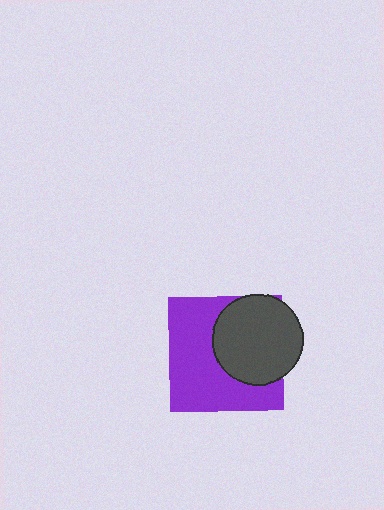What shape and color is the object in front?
The object in front is a dark gray circle.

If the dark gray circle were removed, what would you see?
You would see the complete purple square.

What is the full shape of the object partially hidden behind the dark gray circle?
The partially hidden object is a purple square.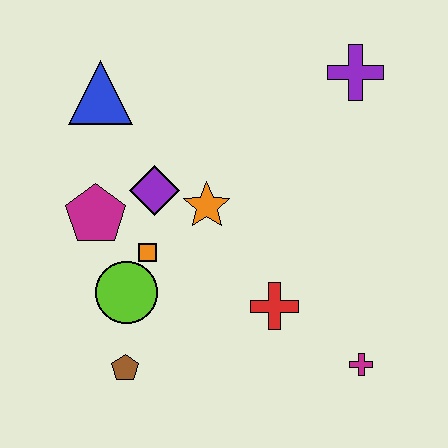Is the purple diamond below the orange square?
No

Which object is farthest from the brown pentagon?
The purple cross is farthest from the brown pentagon.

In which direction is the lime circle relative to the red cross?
The lime circle is to the left of the red cross.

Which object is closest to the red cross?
The magenta cross is closest to the red cross.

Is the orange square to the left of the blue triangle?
No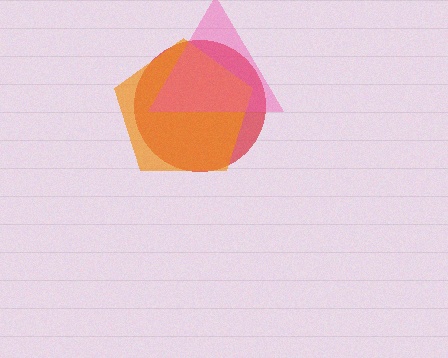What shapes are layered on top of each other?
The layered shapes are: a red circle, an orange pentagon, a pink triangle.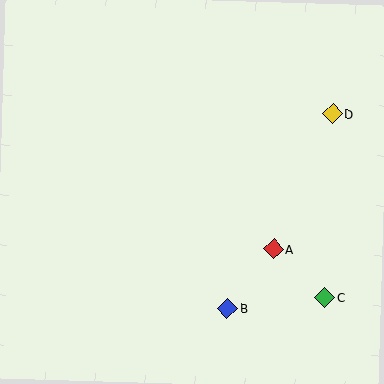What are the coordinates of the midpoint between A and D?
The midpoint between A and D is at (303, 181).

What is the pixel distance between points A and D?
The distance between A and D is 147 pixels.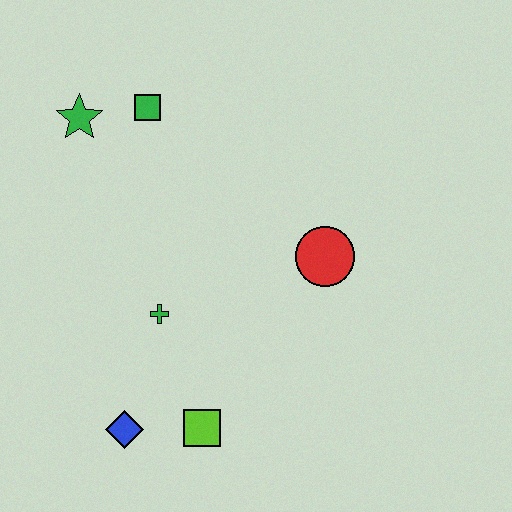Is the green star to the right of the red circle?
No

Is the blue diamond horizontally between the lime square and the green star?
Yes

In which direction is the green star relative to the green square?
The green star is to the left of the green square.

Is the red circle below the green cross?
No